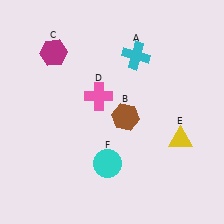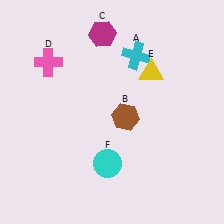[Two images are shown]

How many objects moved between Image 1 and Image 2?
3 objects moved between the two images.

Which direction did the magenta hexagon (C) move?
The magenta hexagon (C) moved right.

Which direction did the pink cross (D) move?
The pink cross (D) moved left.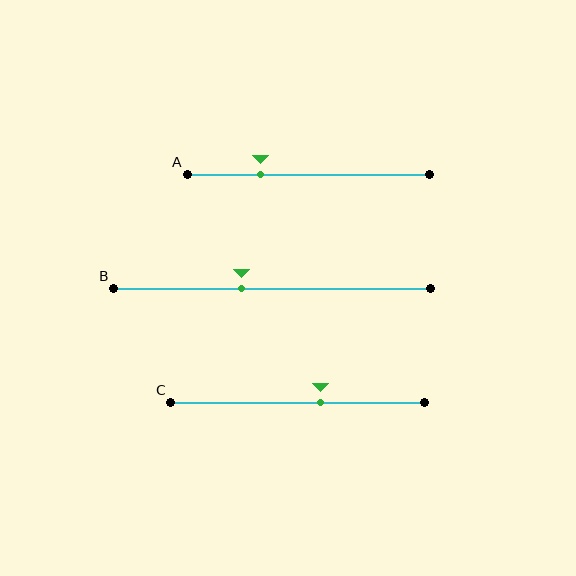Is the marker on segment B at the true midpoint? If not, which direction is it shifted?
No, the marker on segment B is shifted to the left by about 10% of the segment length.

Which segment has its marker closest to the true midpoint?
Segment C has its marker closest to the true midpoint.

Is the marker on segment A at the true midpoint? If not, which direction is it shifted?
No, the marker on segment A is shifted to the left by about 20% of the segment length.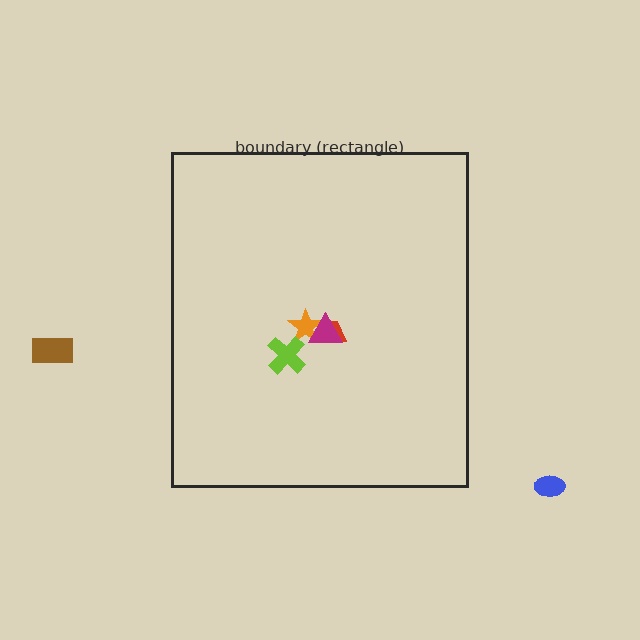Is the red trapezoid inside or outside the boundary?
Inside.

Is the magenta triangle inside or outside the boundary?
Inside.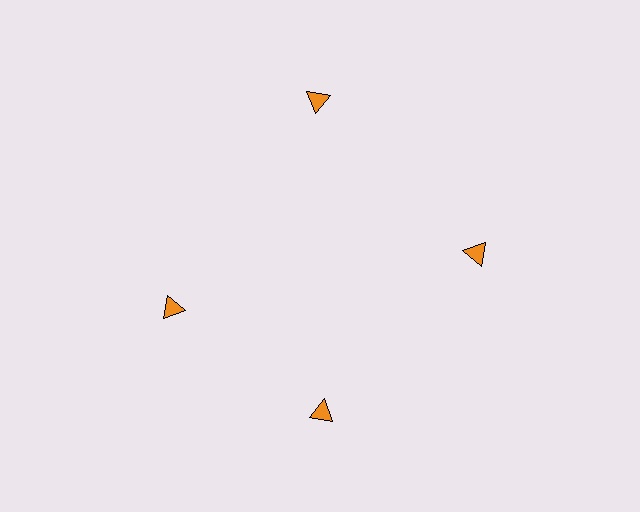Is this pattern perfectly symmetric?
No. The 4 orange triangles are arranged in a ring, but one element near the 9 o'clock position is rotated out of alignment along the ring, breaking the 4-fold rotational symmetry.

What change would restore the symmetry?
The symmetry would be restored by rotating it back into even spacing with its neighbors so that all 4 triangles sit at equal angles and equal distance from the center.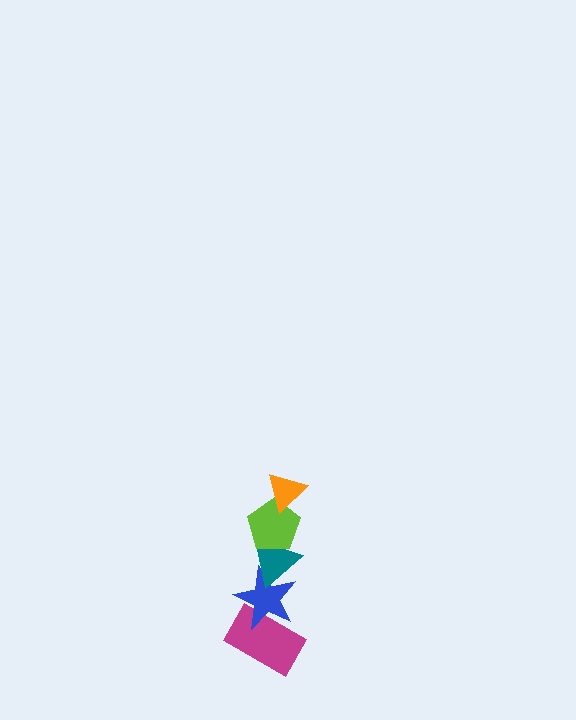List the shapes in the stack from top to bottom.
From top to bottom: the orange triangle, the lime pentagon, the teal triangle, the blue star, the magenta rectangle.